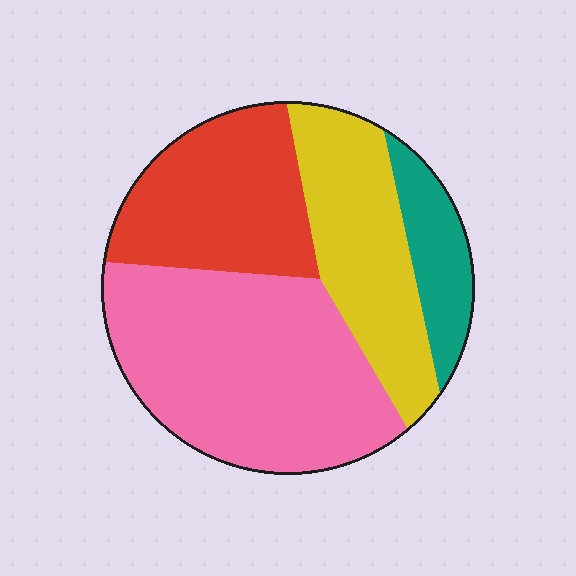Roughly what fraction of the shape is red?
Red takes up about one quarter (1/4) of the shape.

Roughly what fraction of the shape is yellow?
Yellow covers about 25% of the shape.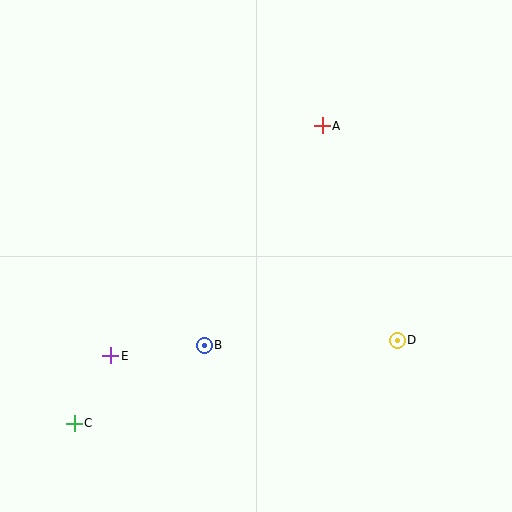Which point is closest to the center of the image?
Point B at (204, 345) is closest to the center.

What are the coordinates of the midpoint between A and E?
The midpoint between A and E is at (217, 241).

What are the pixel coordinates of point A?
Point A is at (322, 126).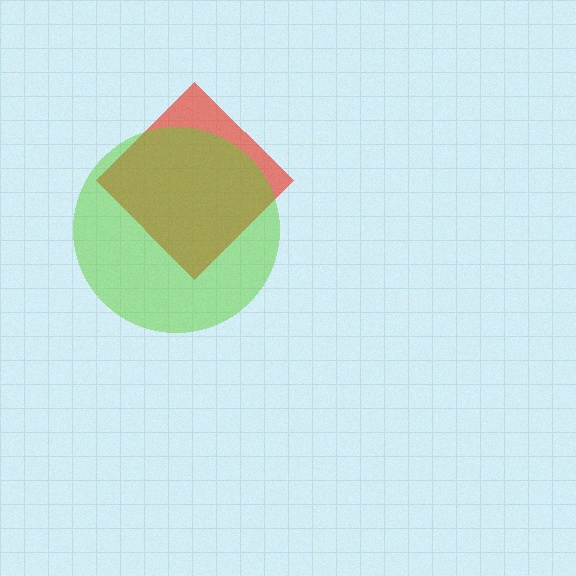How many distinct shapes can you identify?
There are 2 distinct shapes: a red diamond, a lime circle.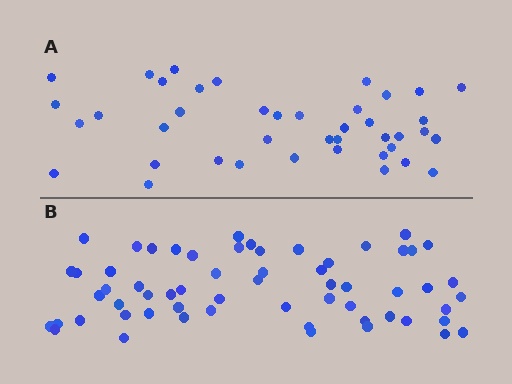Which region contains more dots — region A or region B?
Region B (the bottom region) has more dots.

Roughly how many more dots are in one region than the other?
Region B has approximately 20 more dots than region A.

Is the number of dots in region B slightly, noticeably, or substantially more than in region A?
Region B has substantially more. The ratio is roughly 1.5 to 1.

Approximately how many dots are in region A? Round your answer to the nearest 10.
About 40 dots. (The exact count is 41, which rounds to 40.)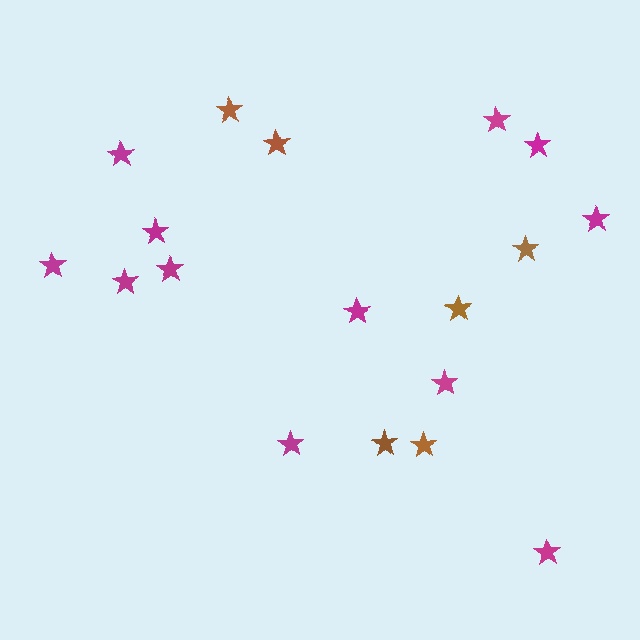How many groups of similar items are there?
There are 2 groups: one group of magenta stars (12) and one group of brown stars (6).